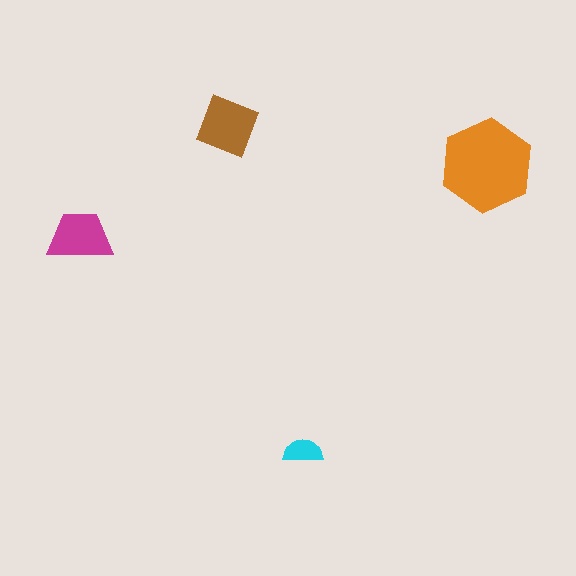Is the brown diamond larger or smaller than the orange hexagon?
Smaller.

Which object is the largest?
The orange hexagon.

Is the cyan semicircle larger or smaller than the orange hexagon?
Smaller.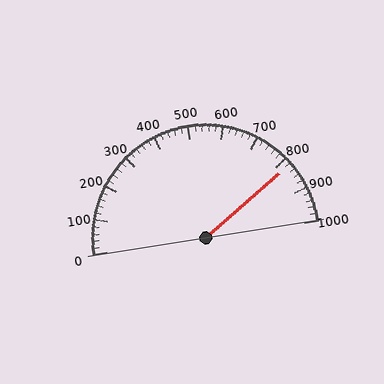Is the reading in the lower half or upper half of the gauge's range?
The reading is in the upper half of the range (0 to 1000).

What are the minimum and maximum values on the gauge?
The gauge ranges from 0 to 1000.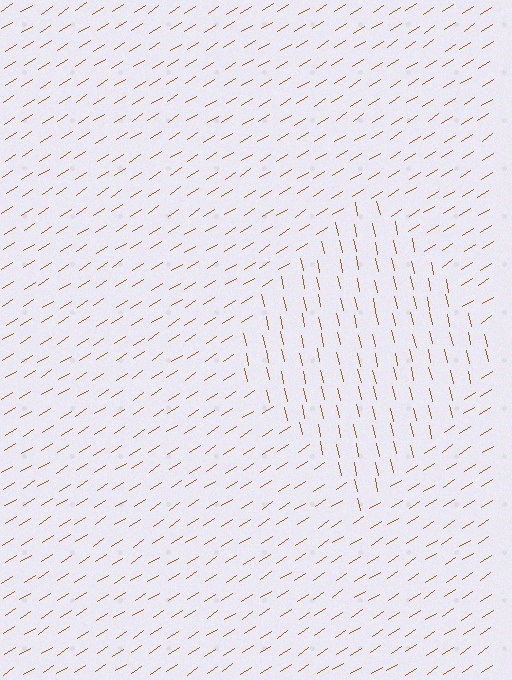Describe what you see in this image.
The image is filled with small brown line segments. A diamond region in the image has lines oriented differently from the surrounding lines, creating a visible texture boundary.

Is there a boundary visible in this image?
Yes, there is a texture boundary formed by a change in line orientation.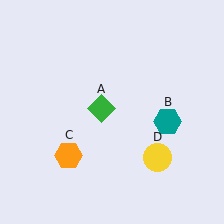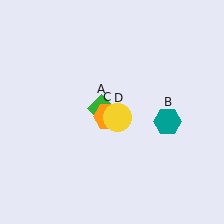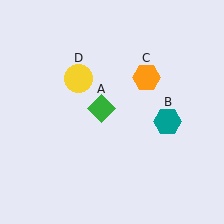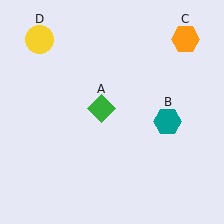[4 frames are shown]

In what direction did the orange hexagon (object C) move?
The orange hexagon (object C) moved up and to the right.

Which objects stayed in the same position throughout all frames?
Green diamond (object A) and teal hexagon (object B) remained stationary.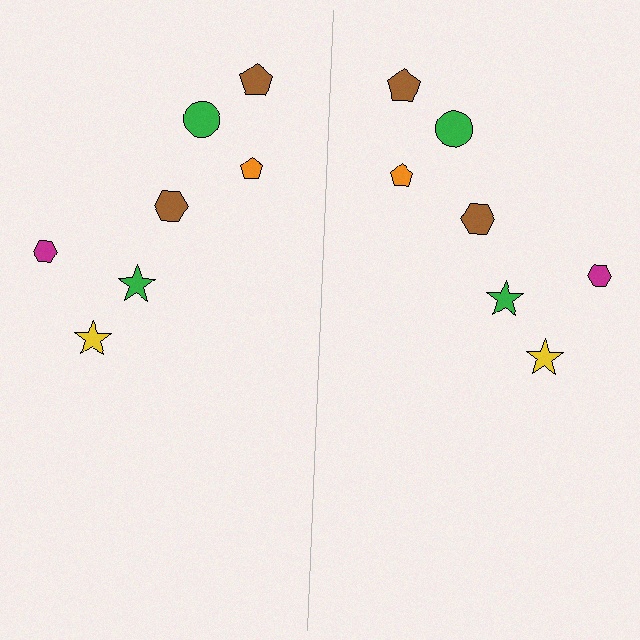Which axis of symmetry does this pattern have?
The pattern has a vertical axis of symmetry running through the center of the image.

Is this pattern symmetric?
Yes, this pattern has bilateral (reflection) symmetry.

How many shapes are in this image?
There are 14 shapes in this image.